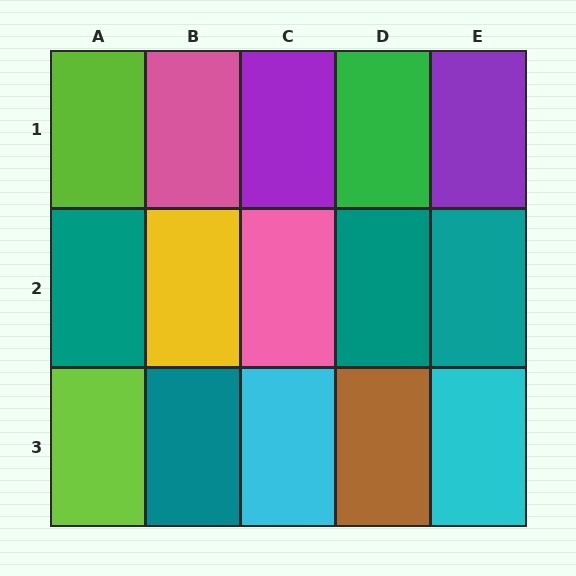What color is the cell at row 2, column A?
Teal.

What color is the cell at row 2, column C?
Pink.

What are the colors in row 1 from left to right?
Lime, pink, purple, green, purple.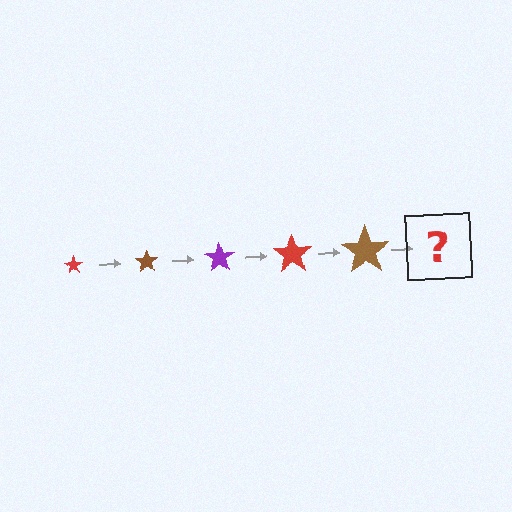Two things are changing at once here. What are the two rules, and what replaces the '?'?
The two rules are that the star grows larger each step and the color cycles through red, brown, and purple. The '?' should be a purple star, larger than the previous one.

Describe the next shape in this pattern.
It should be a purple star, larger than the previous one.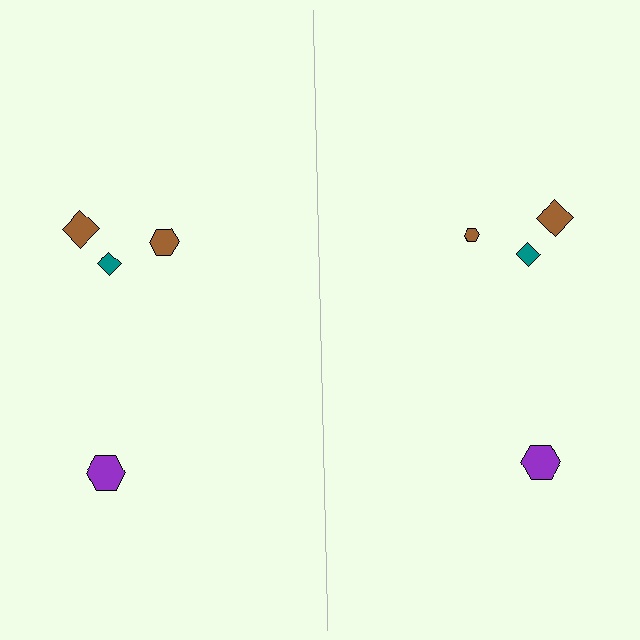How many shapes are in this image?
There are 8 shapes in this image.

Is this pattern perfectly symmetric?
No, the pattern is not perfectly symmetric. The brown hexagon on the right side has a different size than its mirror counterpart.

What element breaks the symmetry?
The brown hexagon on the right side has a different size than its mirror counterpart.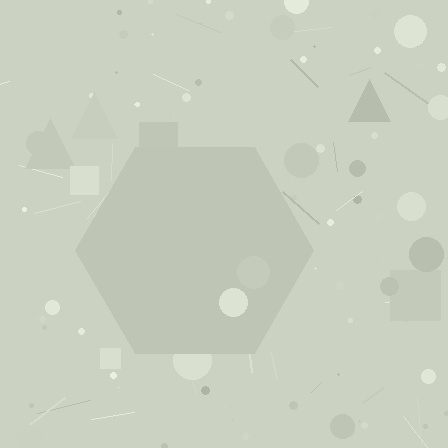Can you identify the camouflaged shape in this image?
The camouflaged shape is a hexagon.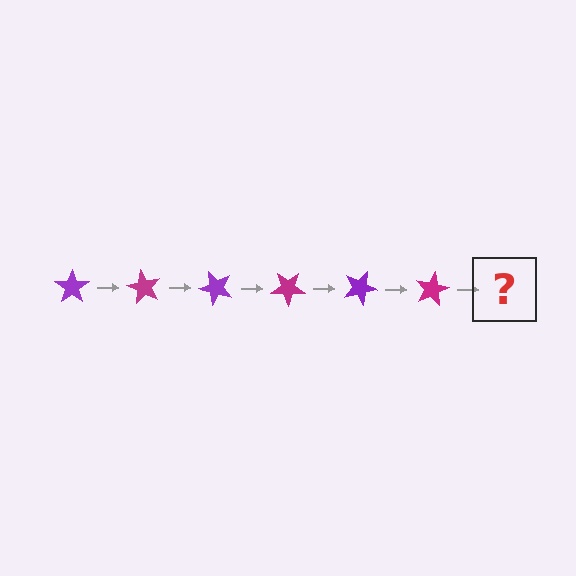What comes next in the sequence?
The next element should be a purple star, rotated 360 degrees from the start.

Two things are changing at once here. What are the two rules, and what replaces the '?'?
The two rules are that it rotates 60 degrees each step and the color cycles through purple and magenta. The '?' should be a purple star, rotated 360 degrees from the start.